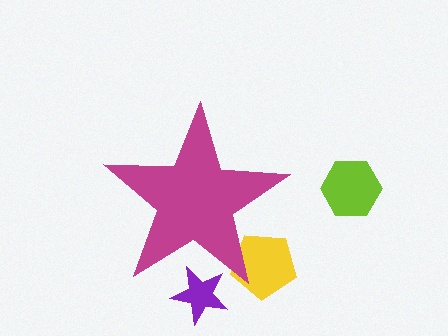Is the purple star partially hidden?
Yes, the purple star is partially hidden behind the magenta star.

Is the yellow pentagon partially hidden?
Yes, the yellow pentagon is partially hidden behind the magenta star.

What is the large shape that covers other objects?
A magenta star.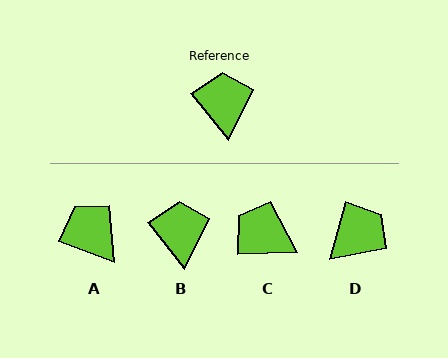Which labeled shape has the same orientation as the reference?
B.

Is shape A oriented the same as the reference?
No, it is off by about 31 degrees.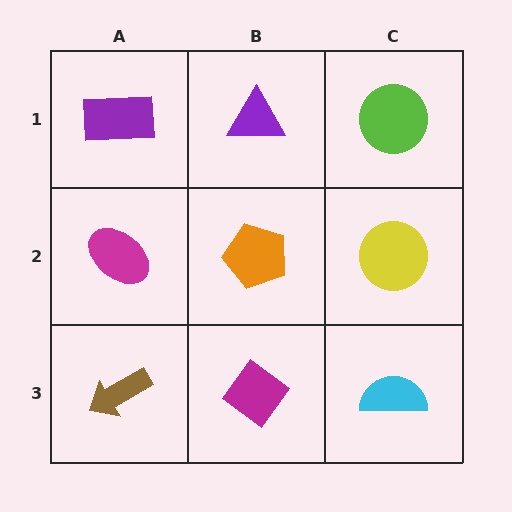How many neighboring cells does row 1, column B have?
3.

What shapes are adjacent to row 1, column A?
A magenta ellipse (row 2, column A), a purple triangle (row 1, column B).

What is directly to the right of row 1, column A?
A purple triangle.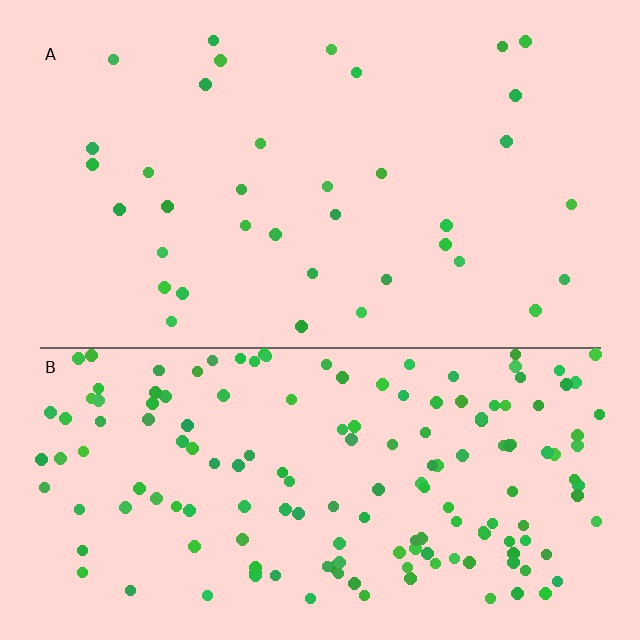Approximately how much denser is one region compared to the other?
Approximately 4.6× — region B over region A.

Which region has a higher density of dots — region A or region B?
B (the bottom).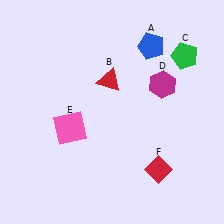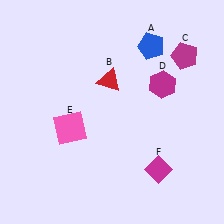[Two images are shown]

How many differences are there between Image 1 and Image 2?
There are 2 differences between the two images.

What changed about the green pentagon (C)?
In Image 1, C is green. In Image 2, it changed to magenta.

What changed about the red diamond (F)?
In Image 1, F is red. In Image 2, it changed to magenta.